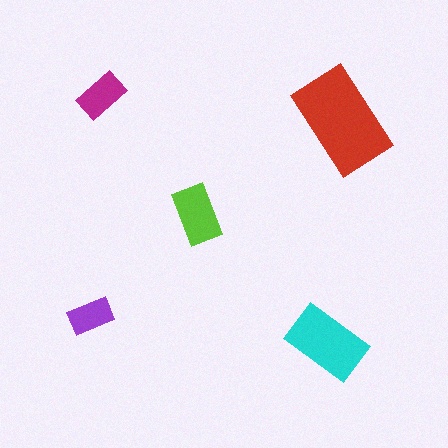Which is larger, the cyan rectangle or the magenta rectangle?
The cyan one.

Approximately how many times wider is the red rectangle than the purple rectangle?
About 2.5 times wider.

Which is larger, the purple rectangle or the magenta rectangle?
The magenta one.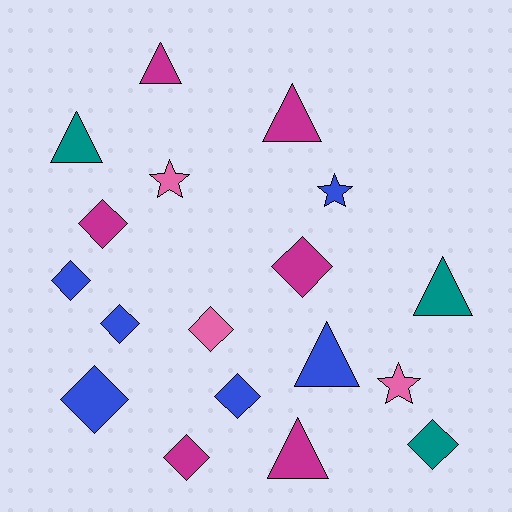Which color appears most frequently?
Magenta, with 6 objects.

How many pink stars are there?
There are 2 pink stars.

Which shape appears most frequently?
Diamond, with 9 objects.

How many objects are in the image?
There are 18 objects.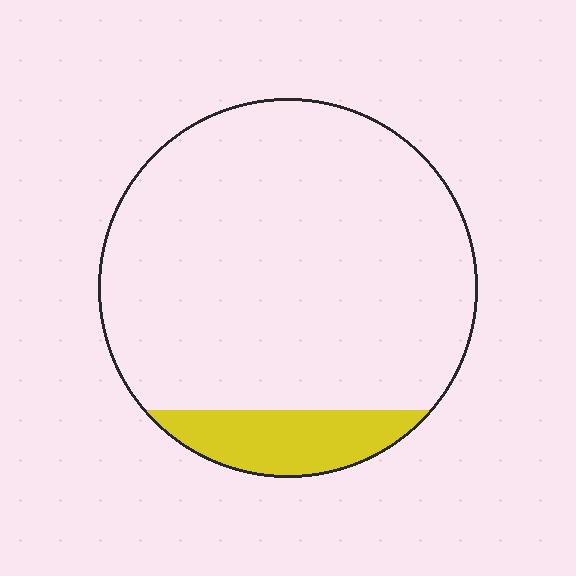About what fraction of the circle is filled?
About one eighth (1/8).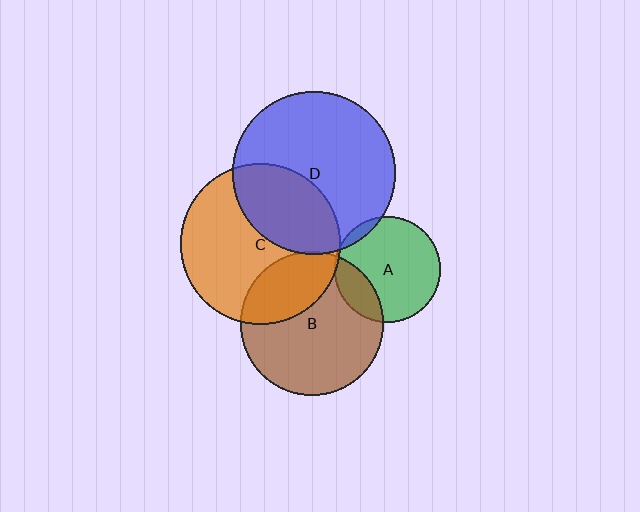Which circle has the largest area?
Circle D (blue).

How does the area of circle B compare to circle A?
Approximately 1.8 times.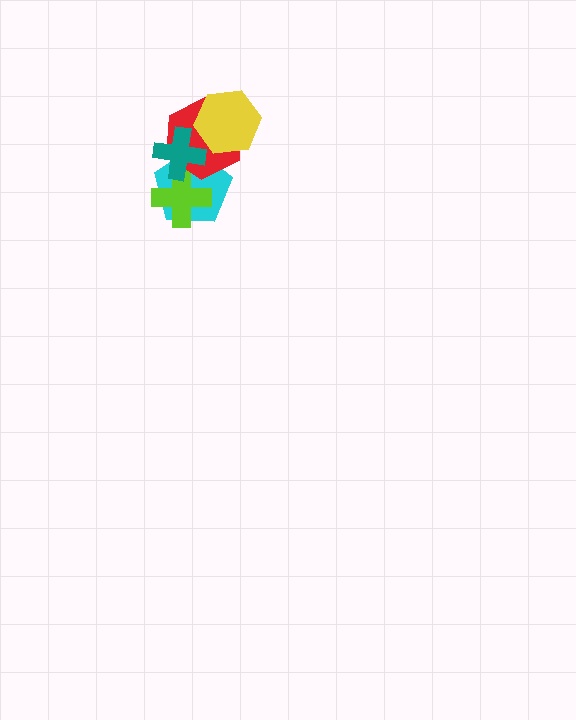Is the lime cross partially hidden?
Yes, it is partially covered by another shape.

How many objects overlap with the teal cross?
3 objects overlap with the teal cross.